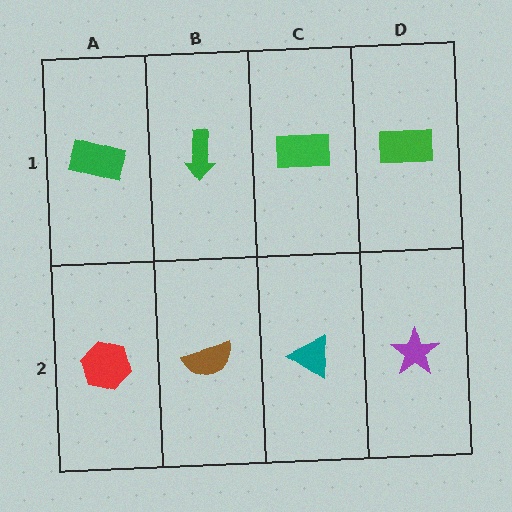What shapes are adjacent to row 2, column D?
A green rectangle (row 1, column D), a teal triangle (row 2, column C).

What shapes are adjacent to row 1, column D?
A purple star (row 2, column D), a green rectangle (row 1, column C).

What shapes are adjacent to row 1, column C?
A teal triangle (row 2, column C), a green arrow (row 1, column B), a green rectangle (row 1, column D).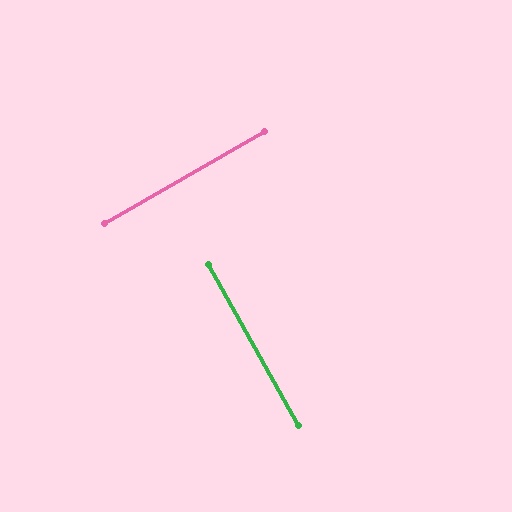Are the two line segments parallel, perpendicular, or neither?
Perpendicular — they meet at approximately 89°.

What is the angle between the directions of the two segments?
Approximately 89 degrees.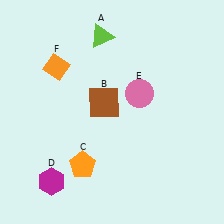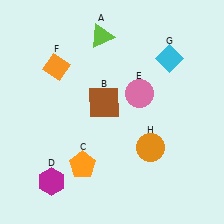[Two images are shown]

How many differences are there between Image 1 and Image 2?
There are 2 differences between the two images.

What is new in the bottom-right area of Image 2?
An orange circle (H) was added in the bottom-right area of Image 2.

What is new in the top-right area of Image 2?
A cyan diamond (G) was added in the top-right area of Image 2.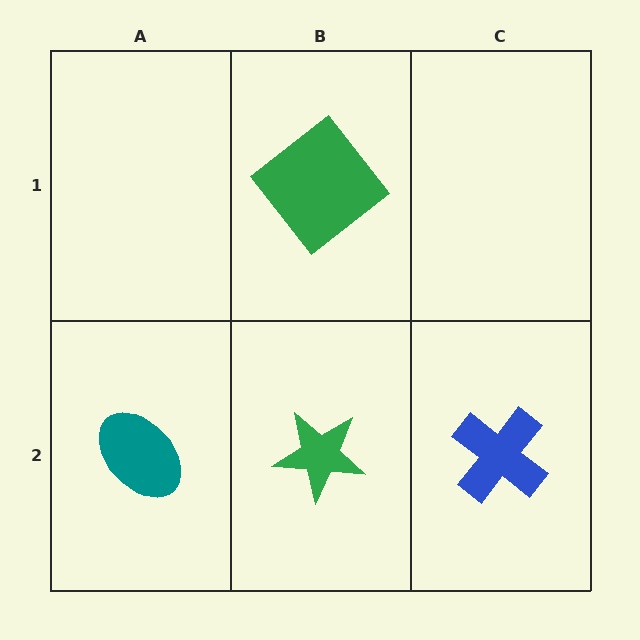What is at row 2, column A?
A teal ellipse.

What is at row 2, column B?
A green star.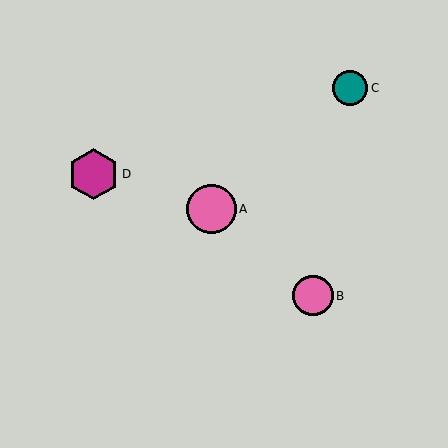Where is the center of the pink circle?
The center of the pink circle is at (212, 209).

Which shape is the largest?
The magenta hexagon (labeled D) is the largest.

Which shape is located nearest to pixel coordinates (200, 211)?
The pink circle (labeled A) at (212, 209) is nearest to that location.